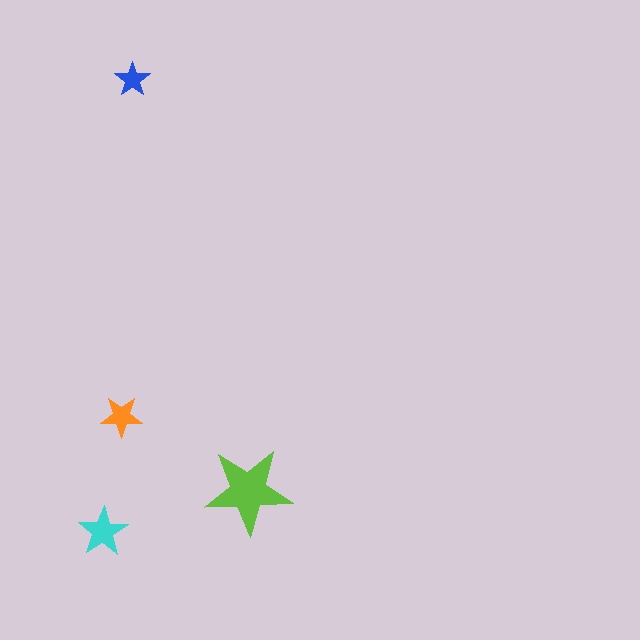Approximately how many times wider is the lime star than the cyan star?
About 2 times wider.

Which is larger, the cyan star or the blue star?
The cyan one.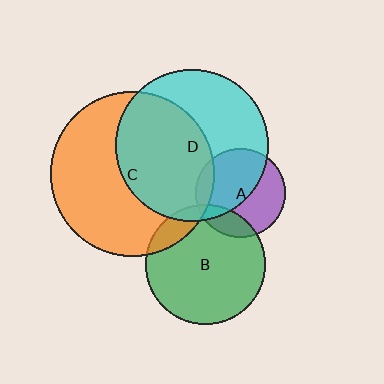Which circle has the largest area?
Circle C (orange).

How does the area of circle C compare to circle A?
Approximately 3.4 times.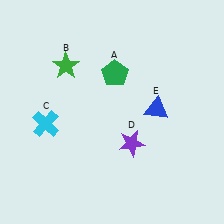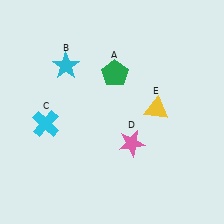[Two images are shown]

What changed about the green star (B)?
In Image 1, B is green. In Image 2, it changed to cyan.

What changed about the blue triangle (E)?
In Image 1, E is blue. In Image 2, it changed to yellow.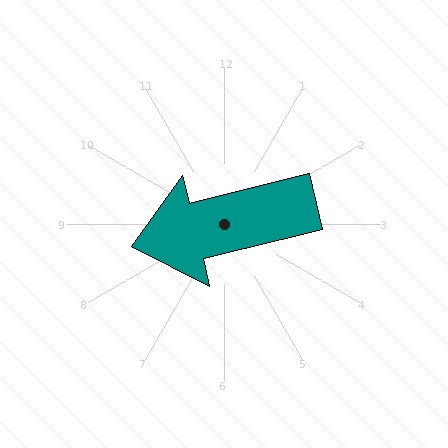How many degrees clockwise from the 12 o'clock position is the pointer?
Approximately 256 degrees.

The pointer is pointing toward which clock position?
Roughly 9 o'clock.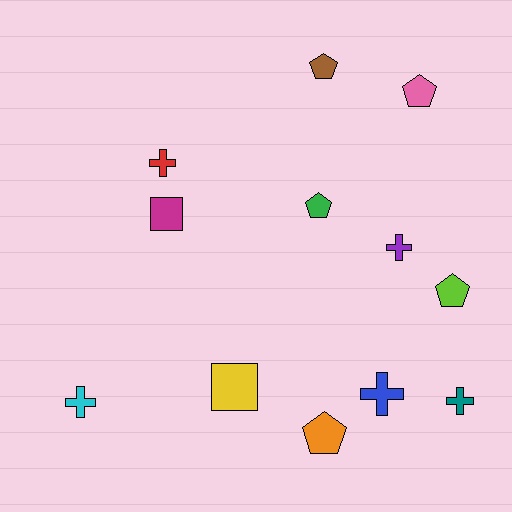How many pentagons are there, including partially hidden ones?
There are 5 pentagons.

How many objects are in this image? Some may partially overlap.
There are 12 objects.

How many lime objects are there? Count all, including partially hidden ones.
There is 1 lime object.